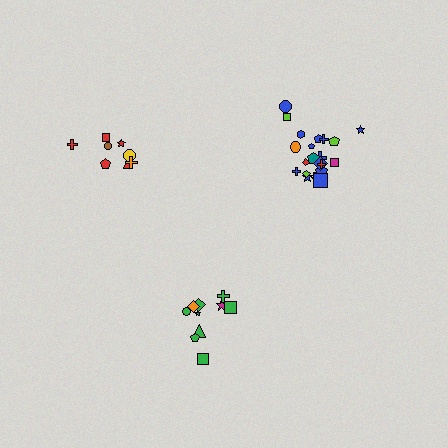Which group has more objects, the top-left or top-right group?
The top-right group.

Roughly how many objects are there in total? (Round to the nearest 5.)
Roughly 40 objects in total.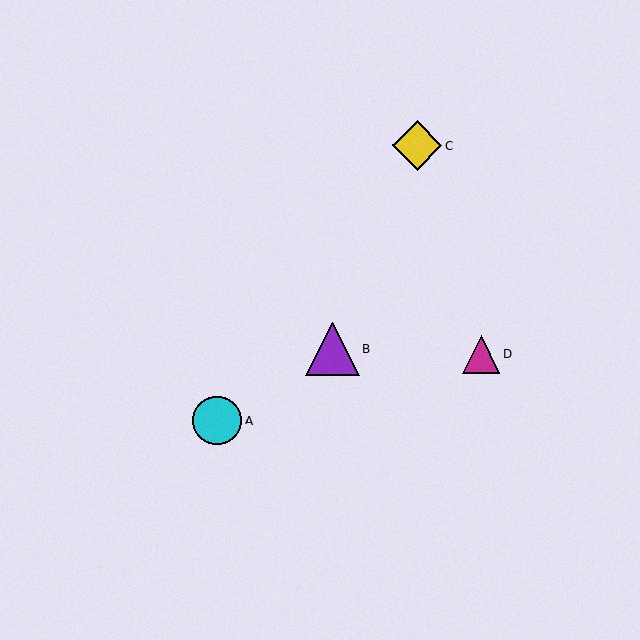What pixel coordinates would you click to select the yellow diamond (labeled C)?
Click at (417, 145) to select the yellow diamond C.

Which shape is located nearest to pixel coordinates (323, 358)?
The purple triangle (labeled B) at (332, 349) is nearest to that location.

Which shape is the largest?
The purple triangle (labeled B) is the largest.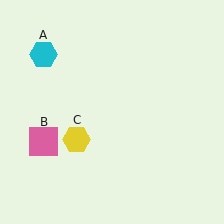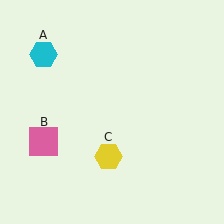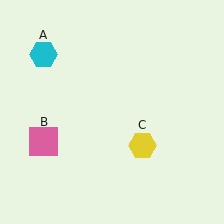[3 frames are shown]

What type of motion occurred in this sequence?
The yellow hexagon (object C) rotated counterclockwise around the center of the scene.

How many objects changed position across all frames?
1 object changed position: yellow hexagon (object C).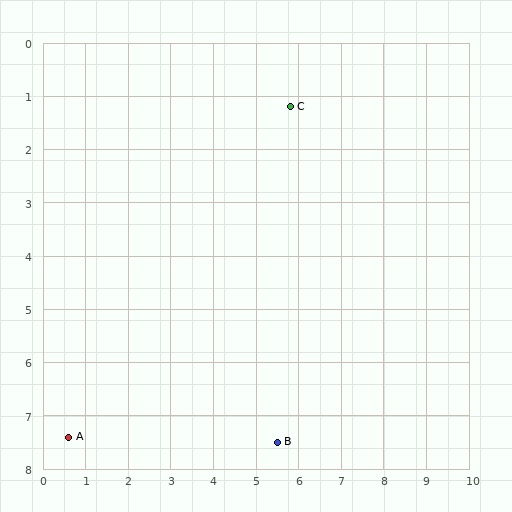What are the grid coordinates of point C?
Point C is at approximately (5.8, 1.2).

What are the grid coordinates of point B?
Point B is at approximately (5.5, 7.5).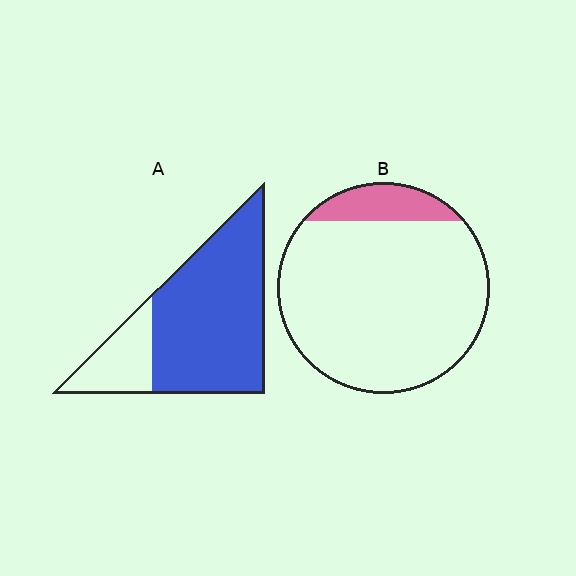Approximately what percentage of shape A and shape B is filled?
A is approximately 80% and B is approximately 15%.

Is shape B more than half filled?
No.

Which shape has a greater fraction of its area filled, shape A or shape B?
Shape A.